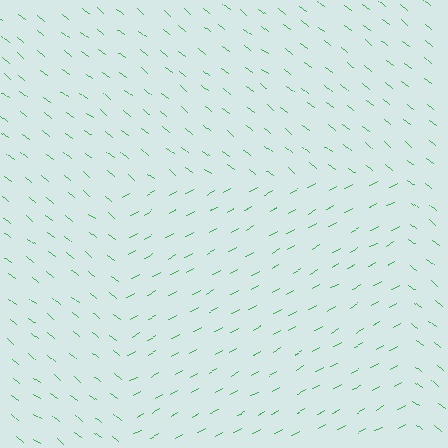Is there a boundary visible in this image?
Yes, there is a texture boundary formed by a change in line orientation.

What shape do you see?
I see a rectangle.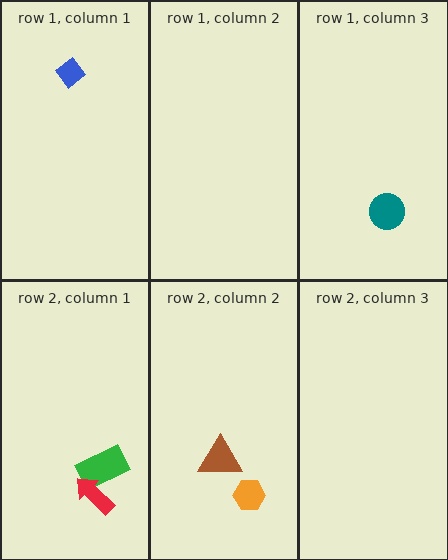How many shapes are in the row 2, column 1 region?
2.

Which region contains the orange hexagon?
The row 2, column 2 region.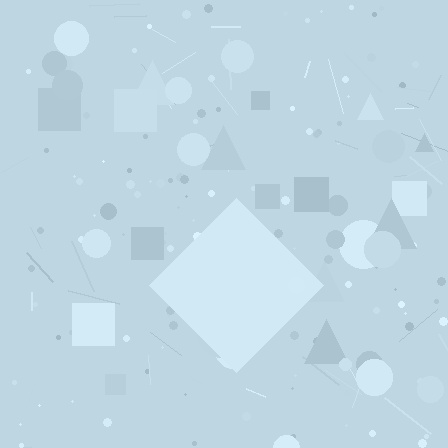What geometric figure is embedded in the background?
A diamond is embedded in the background.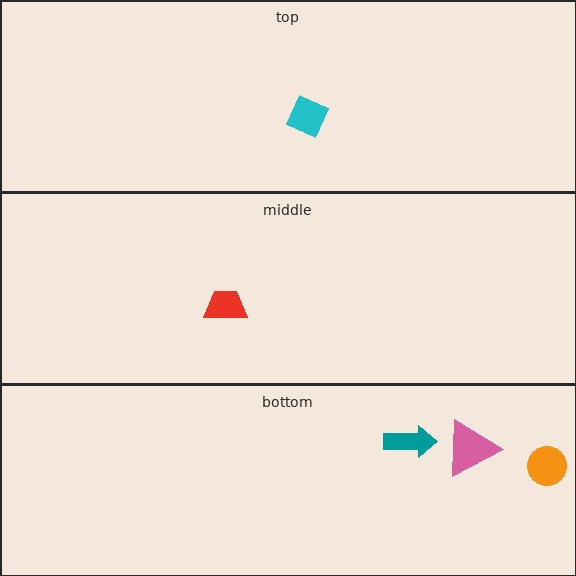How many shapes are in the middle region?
1.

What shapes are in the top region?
The cyan diamond.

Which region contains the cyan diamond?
The top region.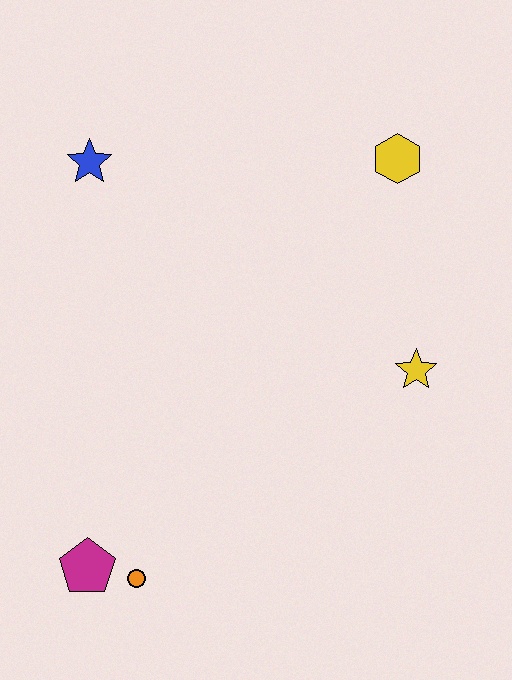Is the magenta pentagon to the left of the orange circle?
Yes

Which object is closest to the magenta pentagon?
The orange circle is closest to the magenta pentagon.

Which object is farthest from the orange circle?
The yellow hexagon is farthest from the orange circle.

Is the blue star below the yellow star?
No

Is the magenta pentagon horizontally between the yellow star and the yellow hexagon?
No